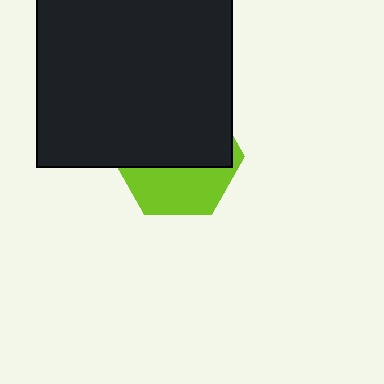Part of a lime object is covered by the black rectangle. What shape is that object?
It is a hexagon.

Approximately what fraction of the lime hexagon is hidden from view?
Roughly 60% of the lime hexagon is hidden behind the black rectangle.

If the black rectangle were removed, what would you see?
You would see the complete lime hexagon.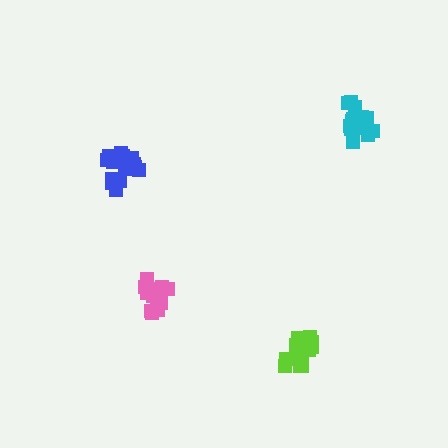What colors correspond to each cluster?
The clusters are colored: pink, blue, lime, cyan.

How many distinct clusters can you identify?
There are 4 distinct clusters.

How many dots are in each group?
Group 1: 16 dots, Group 2: 18 dots, Group 3: 19 dots, Group 4: 16 dots (69 total).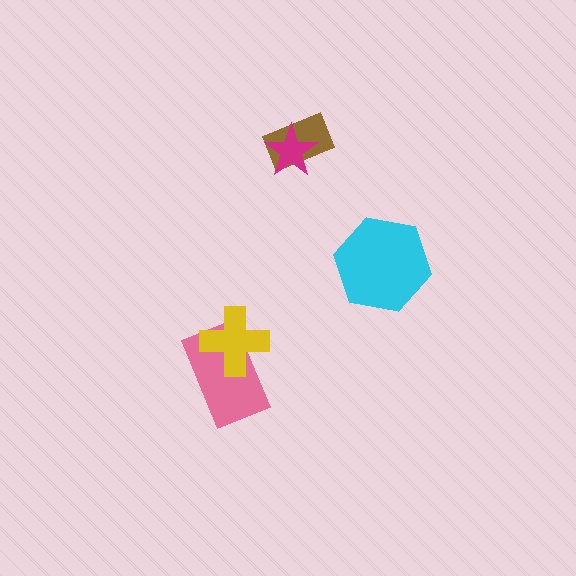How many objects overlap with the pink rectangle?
1 object overlaps with the pink rectangle.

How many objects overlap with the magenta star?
1 object overlaps with the magenta star.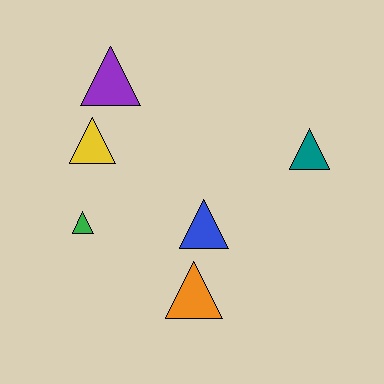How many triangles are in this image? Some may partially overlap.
There are 6 triangles.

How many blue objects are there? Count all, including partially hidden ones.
There is 1 blue object.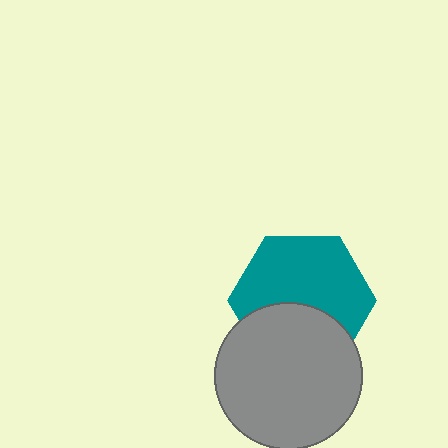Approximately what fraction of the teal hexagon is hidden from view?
Roughly 38% of the teal hexagon is hidden behind the gray circle.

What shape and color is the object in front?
The object in front is a gray circle.